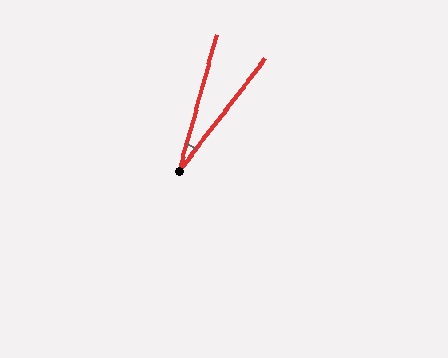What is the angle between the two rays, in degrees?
Approximately 22 degrees.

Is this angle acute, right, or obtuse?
It is acute.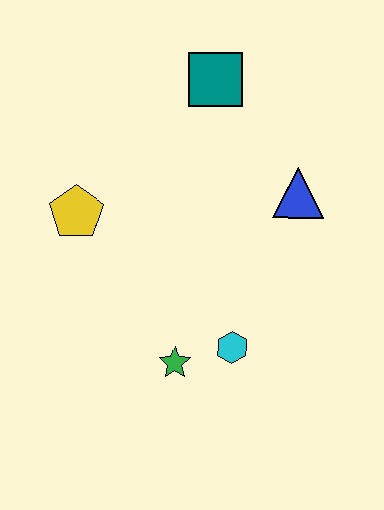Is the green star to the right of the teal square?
No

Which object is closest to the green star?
The cyan hexagon is closest to the green star.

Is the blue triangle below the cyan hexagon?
No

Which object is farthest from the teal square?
The green star is farthest from the teal square.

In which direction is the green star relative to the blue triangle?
The green star is below the blue triangle.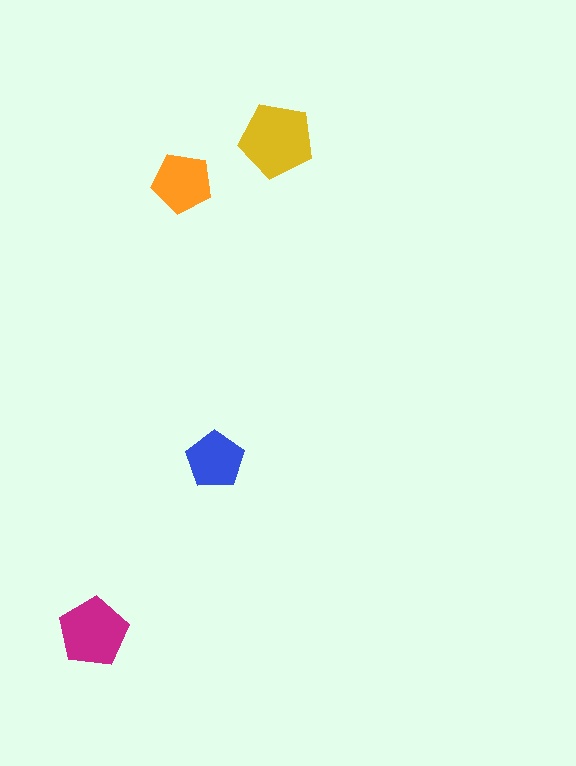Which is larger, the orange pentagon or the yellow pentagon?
The yellow one.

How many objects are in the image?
There are 4 objects in the image.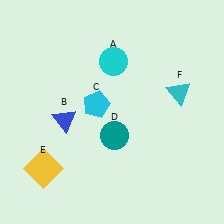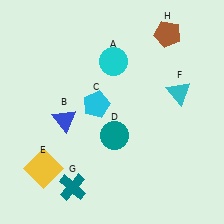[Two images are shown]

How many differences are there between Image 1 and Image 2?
There are 2 differences between the two images.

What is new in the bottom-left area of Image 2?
A teal cross (G) was added in the bottom-left area of Image 2.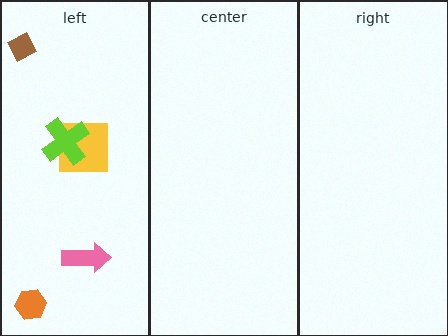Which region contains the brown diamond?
The left region.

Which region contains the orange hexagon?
The left region.